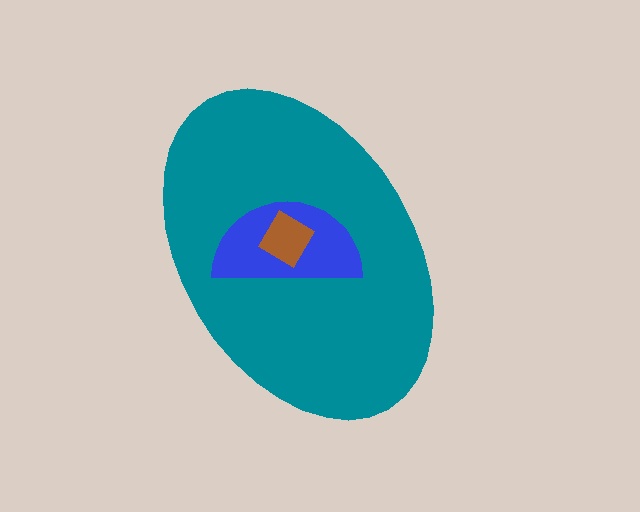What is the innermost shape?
The brown diamond.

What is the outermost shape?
The teal ellipse.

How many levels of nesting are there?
3.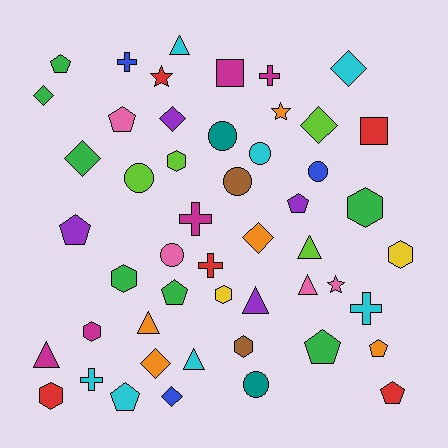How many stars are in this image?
There are 3 stars.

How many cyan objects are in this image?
There are 7 cyan objects.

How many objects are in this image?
There are 50 objects.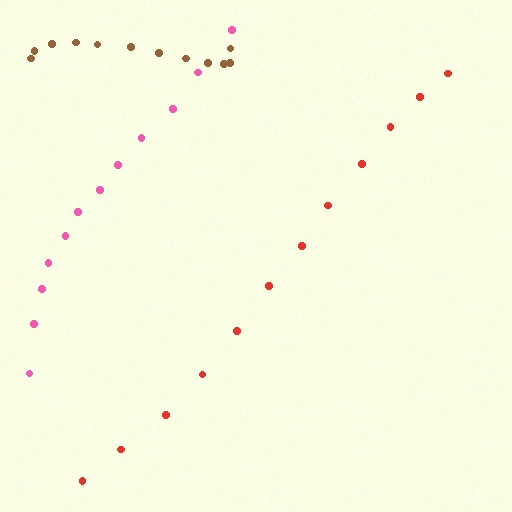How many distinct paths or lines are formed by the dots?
There are 3 distinct paths.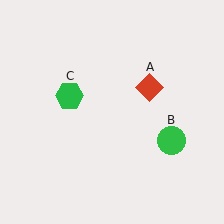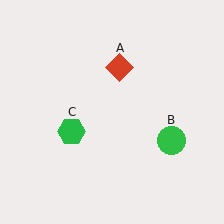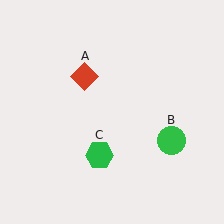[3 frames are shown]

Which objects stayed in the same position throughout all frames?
Green circle (object B) remained stationary.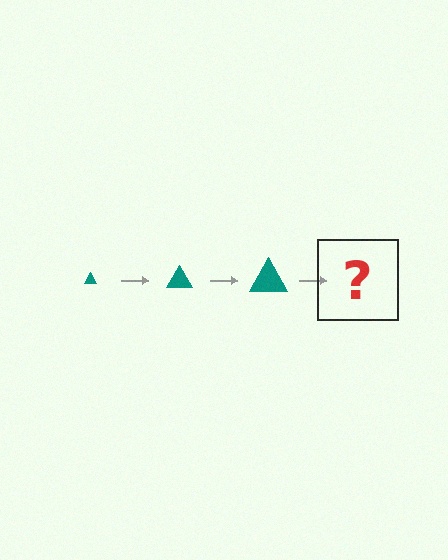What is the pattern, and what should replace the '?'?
The pattern is that the triangle gets progressively larger each step. The '?' should be a teal triangle, larger than the previous one.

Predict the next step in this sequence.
The next step is a teal triangle, larger than the previous one.